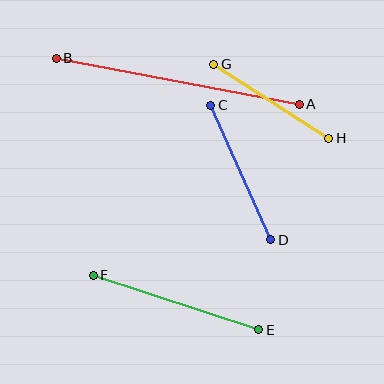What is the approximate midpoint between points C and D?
The midpoint is at approximately (241, 172) pixels.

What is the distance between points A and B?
The distance is approximately 247 pixels.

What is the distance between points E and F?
The distance is approximately 174 pixels.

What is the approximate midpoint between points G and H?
The midpoint is at approximately (271, 101) pixels.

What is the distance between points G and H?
The distance is approximately 137 pixels.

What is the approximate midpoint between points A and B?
The midpoint is at approximately (178, 81) pixels.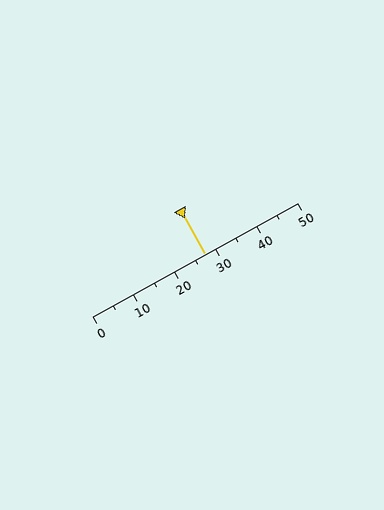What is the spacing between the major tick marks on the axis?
The major ticks are spaced 10 apart.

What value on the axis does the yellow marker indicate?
The marker indicates approximately 27.5.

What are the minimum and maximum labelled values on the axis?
The axis runs from 0 to 50.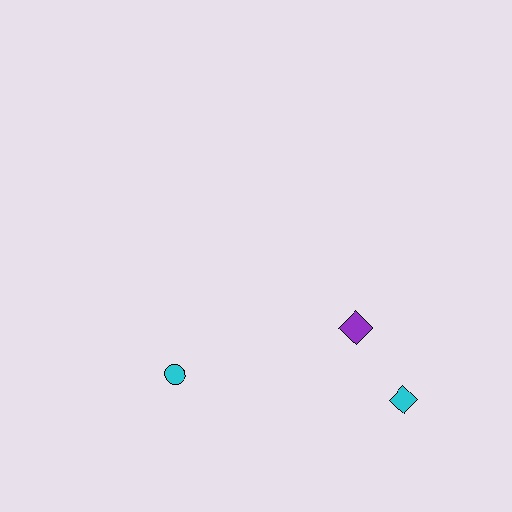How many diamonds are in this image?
There are 2 diamonds.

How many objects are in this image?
There are 3 objects.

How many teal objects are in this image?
There are no teal objects.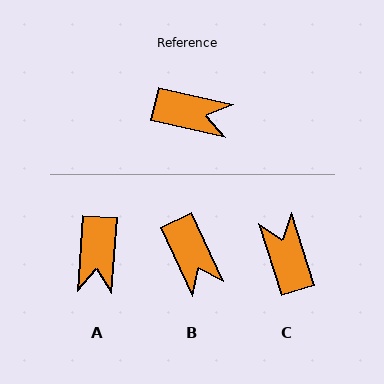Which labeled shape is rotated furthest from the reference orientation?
C, about 121 degrees away.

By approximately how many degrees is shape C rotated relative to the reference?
Approximately 121 degrees counter-clockwise.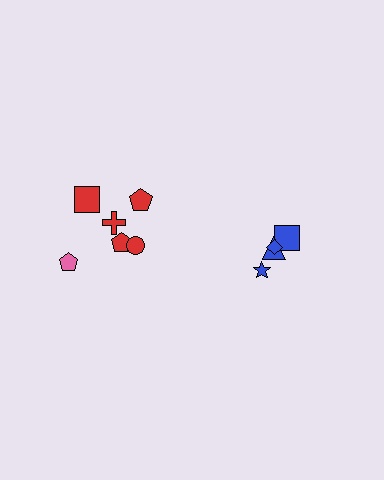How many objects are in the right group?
There are 4 objects.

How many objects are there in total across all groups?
There are 10 objects.